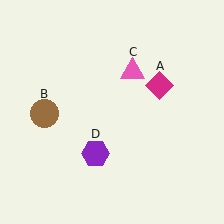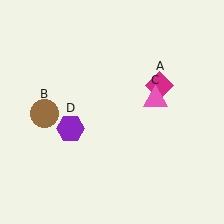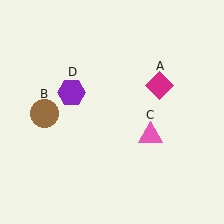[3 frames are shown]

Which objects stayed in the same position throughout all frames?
Magenta diamond (object A) and brown circle (object B) remained stationary.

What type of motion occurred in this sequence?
The pink triangle (object C), purple hexagon (object D) rotated clockwise around the center of the scene.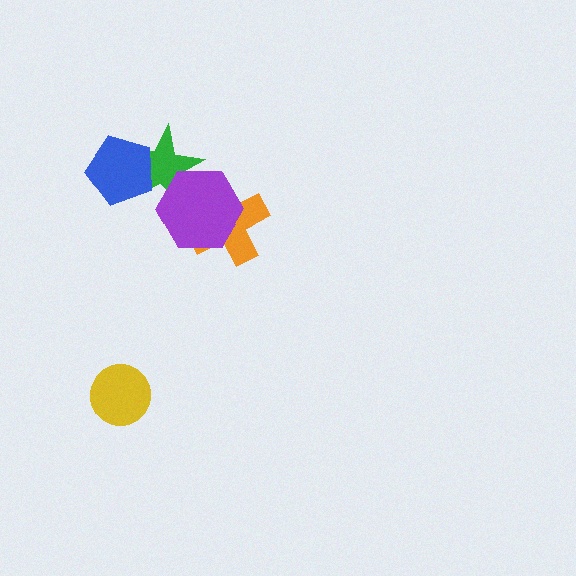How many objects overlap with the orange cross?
1 object overlaps with the orange cross.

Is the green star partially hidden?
Yes, it is partially covered by another shape.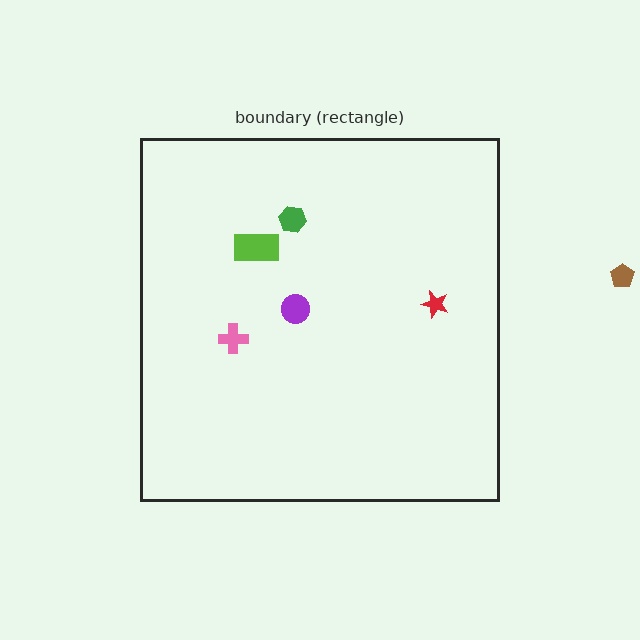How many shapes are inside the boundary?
5 inside, 1 outside.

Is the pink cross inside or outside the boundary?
Inside.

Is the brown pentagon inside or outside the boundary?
Outside.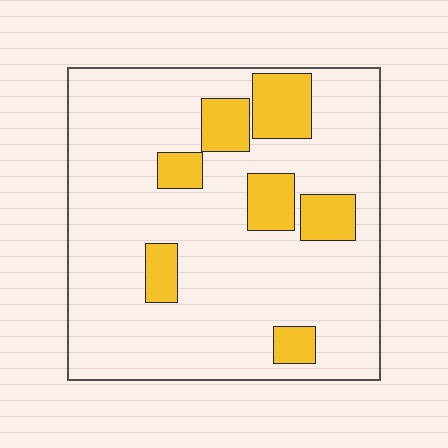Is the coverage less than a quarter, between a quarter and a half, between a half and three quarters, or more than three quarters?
Less than a quarter.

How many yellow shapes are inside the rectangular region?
7.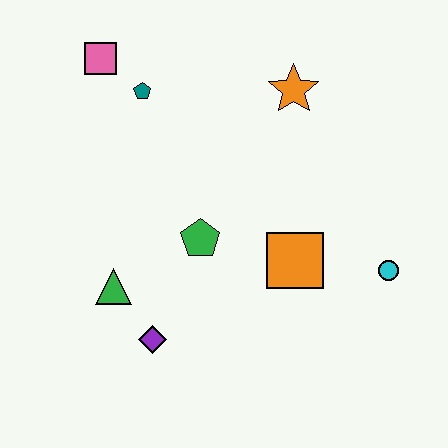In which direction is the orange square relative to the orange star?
The orange square is below the orange star.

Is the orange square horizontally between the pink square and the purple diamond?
No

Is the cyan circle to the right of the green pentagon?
Yes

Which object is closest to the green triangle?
The purple diamond is closest to the green triangle.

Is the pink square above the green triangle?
Yes